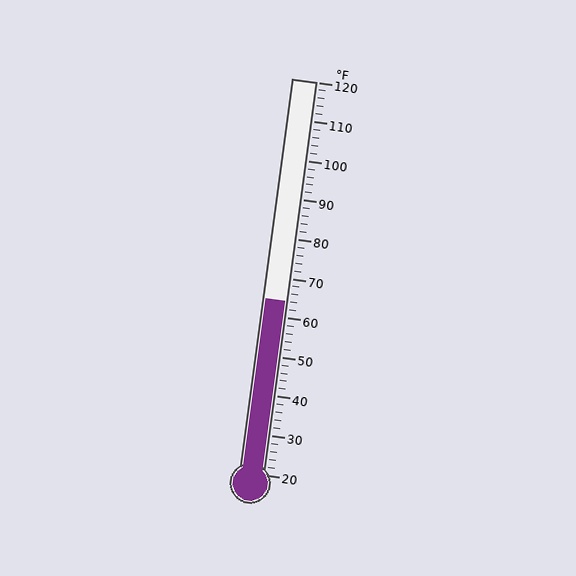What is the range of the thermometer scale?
The thermometer scale ranges from 20°F to 120°F.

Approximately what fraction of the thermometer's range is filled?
The thermometer is filled to approximately 45% of its range.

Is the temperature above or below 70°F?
The temperature is below 70°F.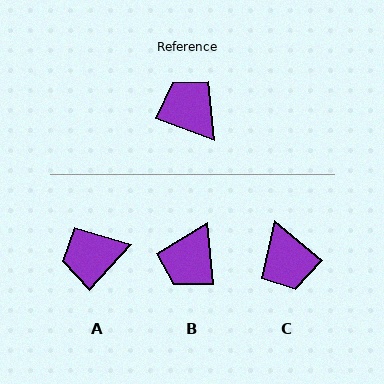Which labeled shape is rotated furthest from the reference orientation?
C, about 162 degrees away.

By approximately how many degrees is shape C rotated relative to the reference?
Approximately 162 degrees counter-clockwise.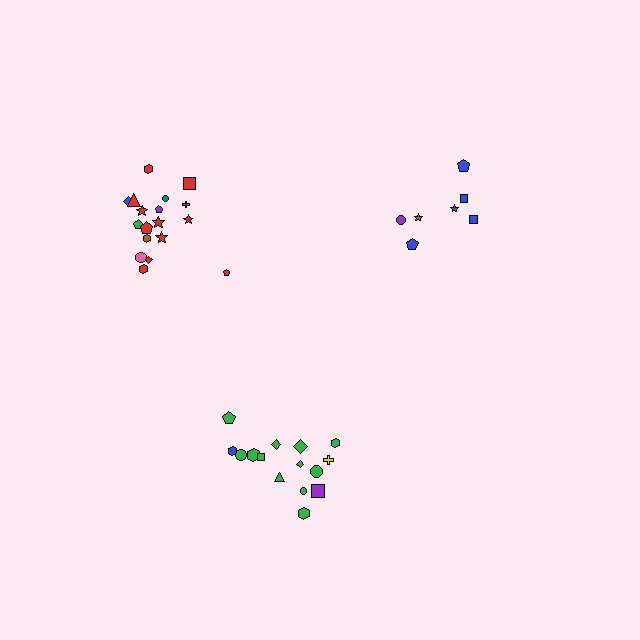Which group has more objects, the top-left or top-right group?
The top-left group.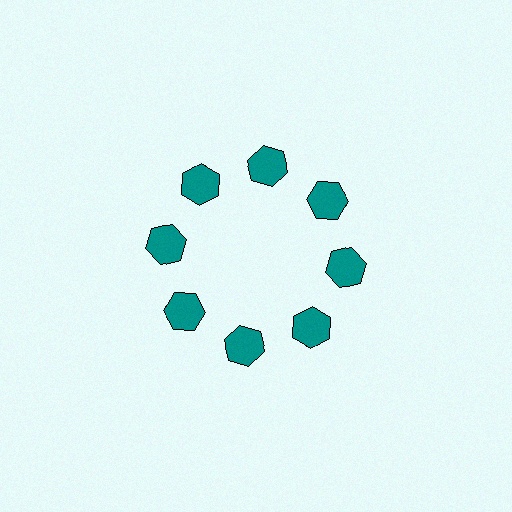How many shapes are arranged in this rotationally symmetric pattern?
There are 8 shapes, arranged in 8 groups of 1.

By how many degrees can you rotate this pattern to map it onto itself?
The pattern maps onto itself every 45 degrees of rotation.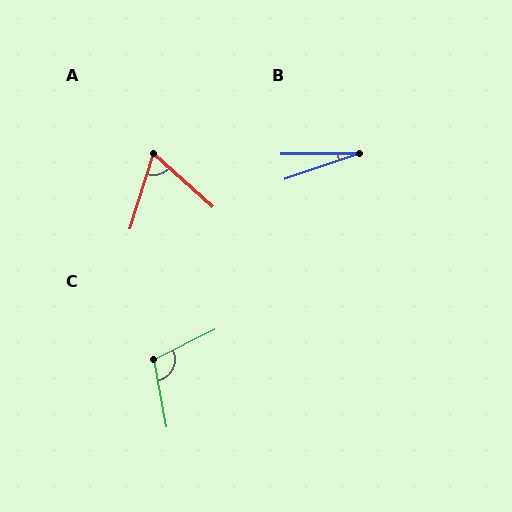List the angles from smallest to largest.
B (18°), A (66°), C (105°).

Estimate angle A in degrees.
Approximately 66 degrees.